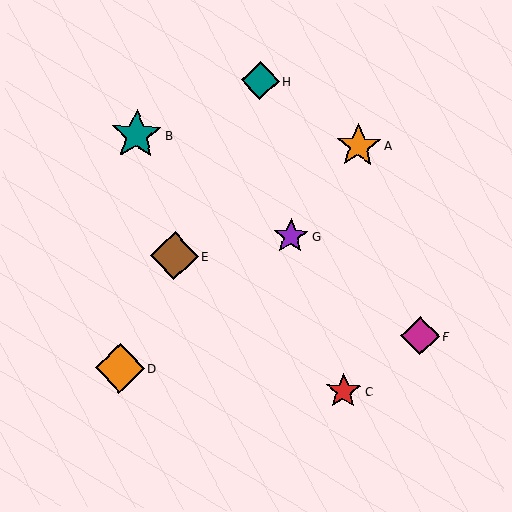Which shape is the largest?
The teal star (labeled B) is the largest.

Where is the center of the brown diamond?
The center of the brown diamond is at (174, 256).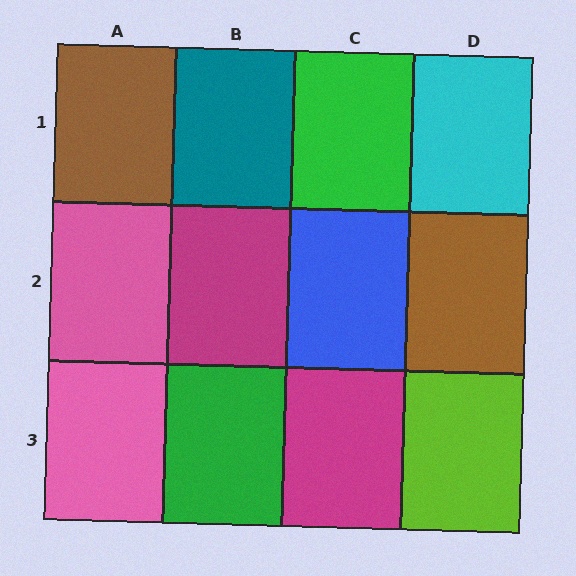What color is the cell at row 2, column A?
Pink.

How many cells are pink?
2 cells are pink.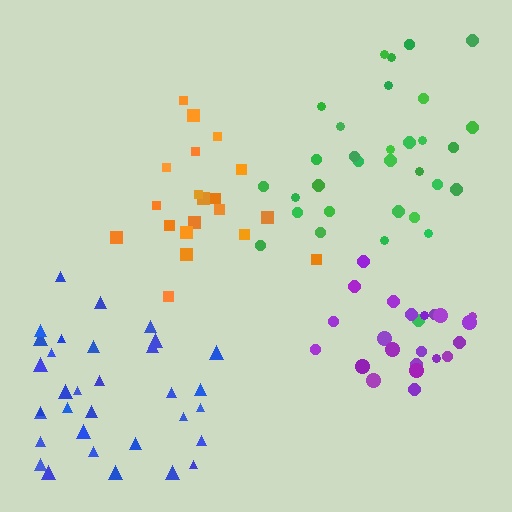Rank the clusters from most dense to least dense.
purple, orange, blue, green.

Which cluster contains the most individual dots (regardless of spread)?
Blue (33).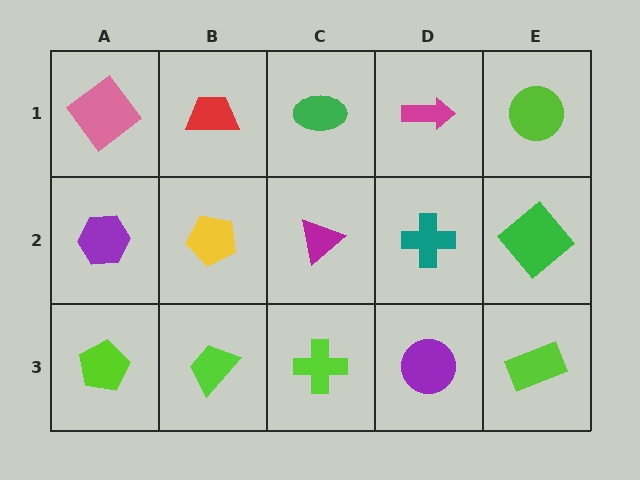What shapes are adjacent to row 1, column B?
A yellow pentagon (row 2, column B), a pink diamond (row 1, column A), a green ellipse (row 1, column C).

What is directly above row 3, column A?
A purple hexagon.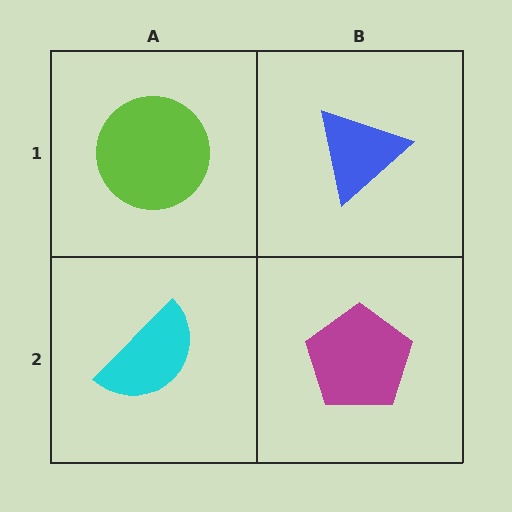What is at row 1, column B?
A blue triangle.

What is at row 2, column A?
A cyan semicircle.